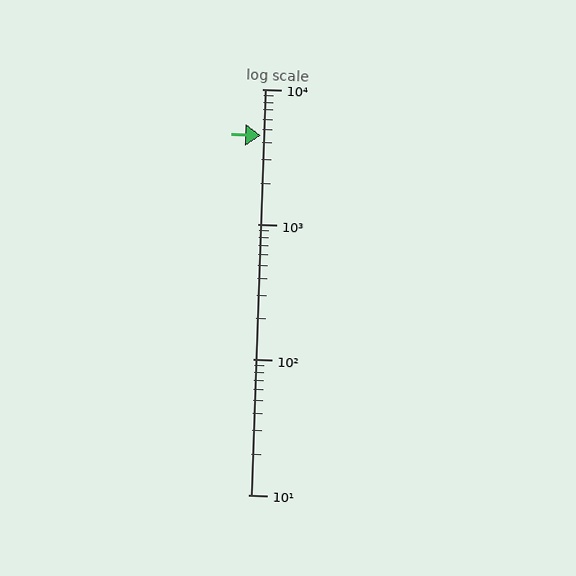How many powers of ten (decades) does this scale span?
The scale spans 3 decades, from 10 to 10000.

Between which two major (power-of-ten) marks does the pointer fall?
The pointer is between 1000 and 10000.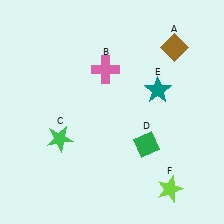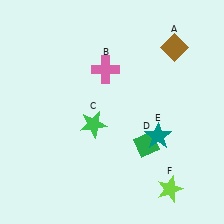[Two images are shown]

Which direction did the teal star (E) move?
The teal star (E) moved down.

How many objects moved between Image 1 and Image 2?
2 objects moved between the two images.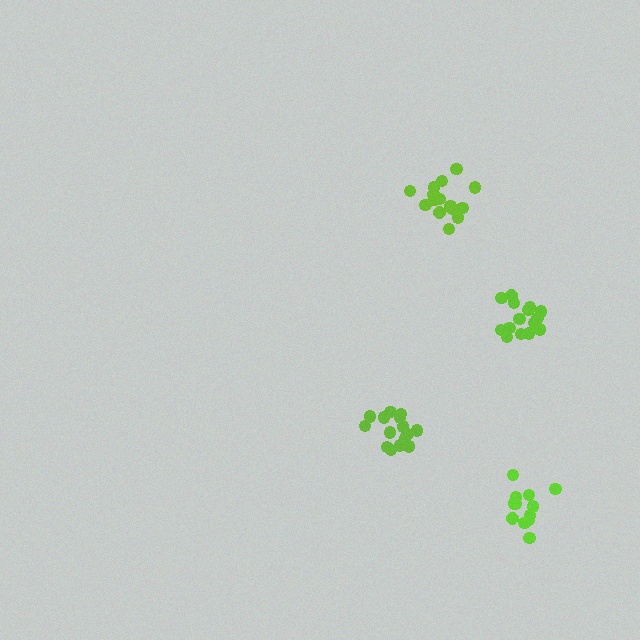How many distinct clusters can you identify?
There are 4 distinct clusters.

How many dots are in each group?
Group 1: 16 dots, Group 2: 12 dots, Group 3: 15 dots, Group 4: 17 dots (60 total).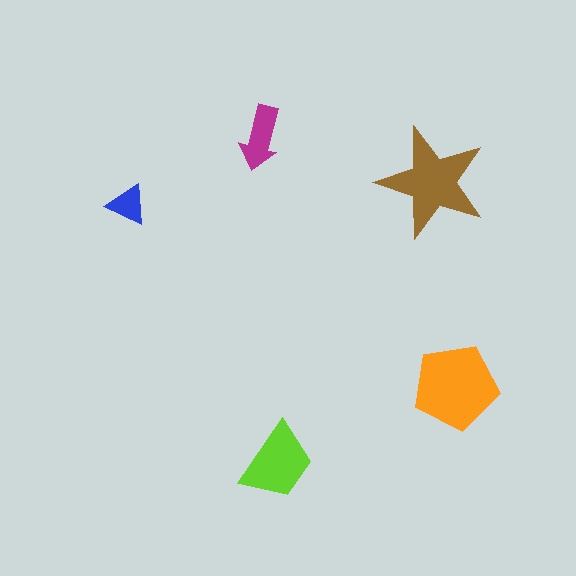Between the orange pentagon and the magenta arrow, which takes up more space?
The orange pentagon.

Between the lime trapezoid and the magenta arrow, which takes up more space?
The lime trapezoid.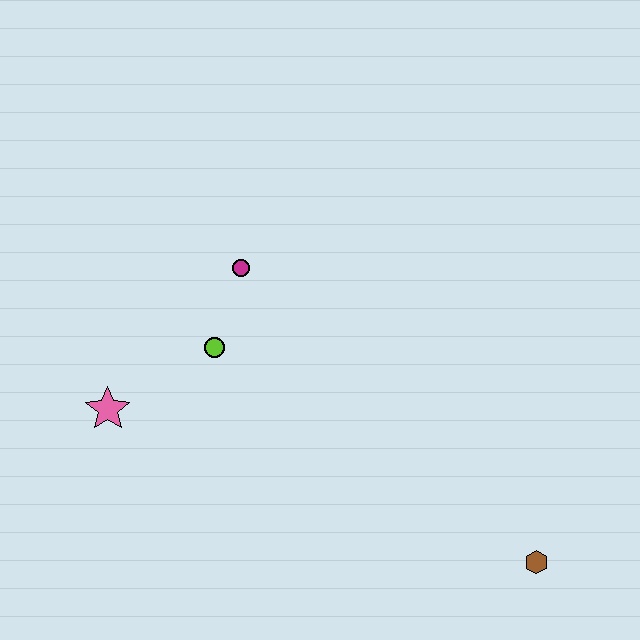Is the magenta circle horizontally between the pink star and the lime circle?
No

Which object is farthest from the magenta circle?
The brown hexagon is farthest from the magenta circle.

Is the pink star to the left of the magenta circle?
Yes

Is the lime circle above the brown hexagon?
Yes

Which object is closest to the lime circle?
The magenta circle is closest to the lime circle.